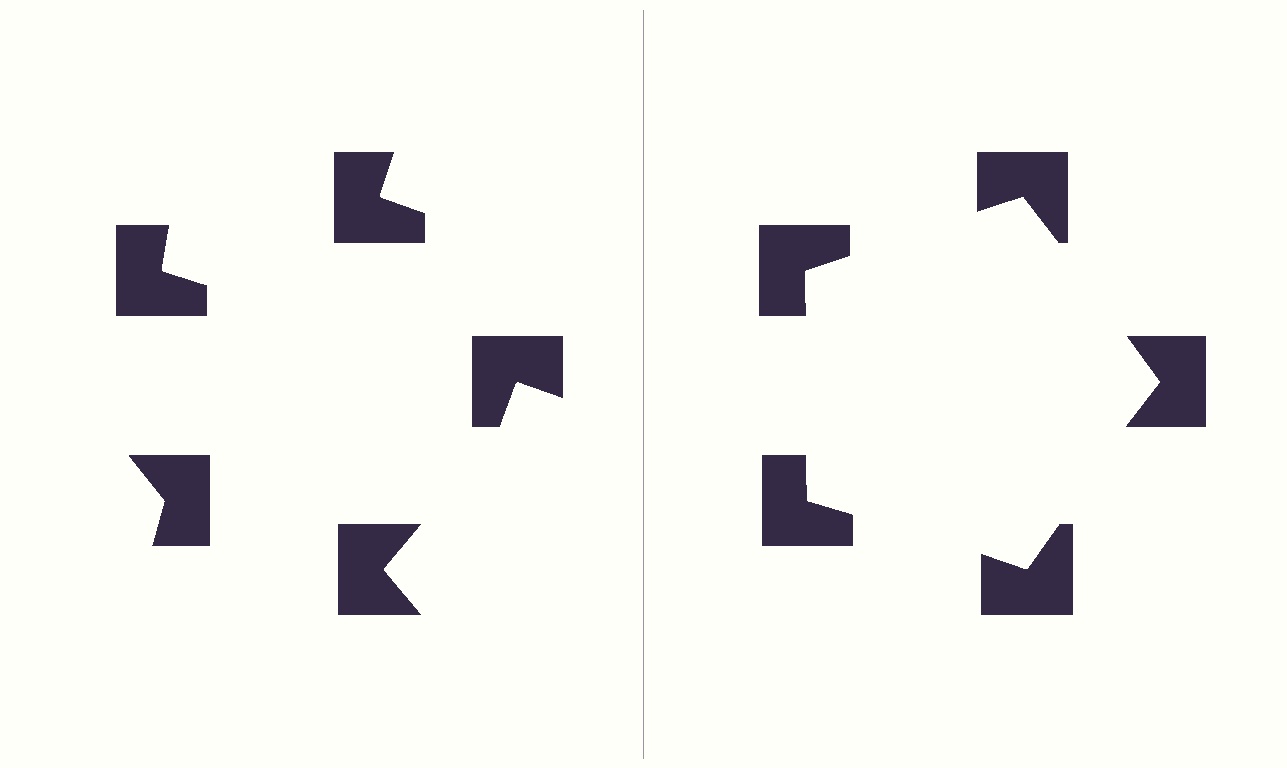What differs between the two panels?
The notched squares are positioned identically on both sides; only the wedge orientations differ. On the right they align to a pentagon; on the left they are misaligned.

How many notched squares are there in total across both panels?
10 — 5 on each side.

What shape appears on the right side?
An illusory pentagon.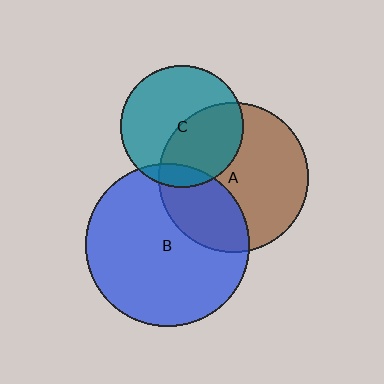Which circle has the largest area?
Circle B (blue).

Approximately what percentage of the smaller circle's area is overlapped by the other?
Approximately 30%.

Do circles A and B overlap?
Yes.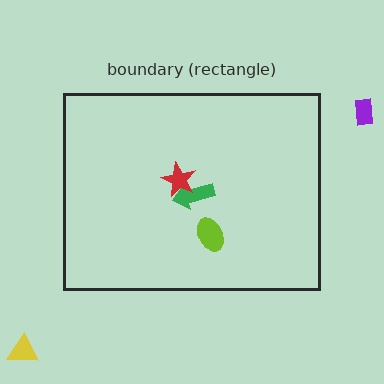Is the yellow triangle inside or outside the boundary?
Outside.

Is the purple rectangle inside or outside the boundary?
Outside.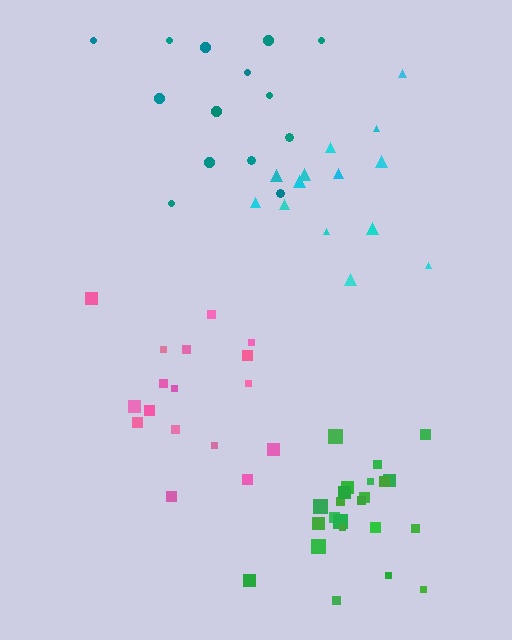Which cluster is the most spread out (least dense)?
Teal.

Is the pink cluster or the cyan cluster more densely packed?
Pink.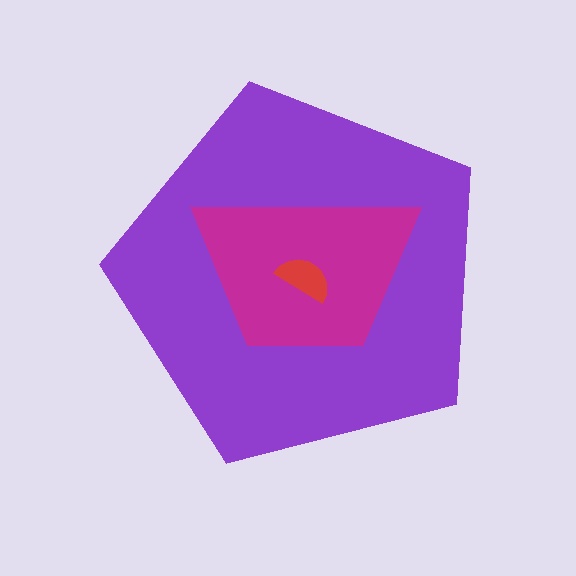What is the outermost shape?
The purple pentagon.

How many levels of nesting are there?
3.